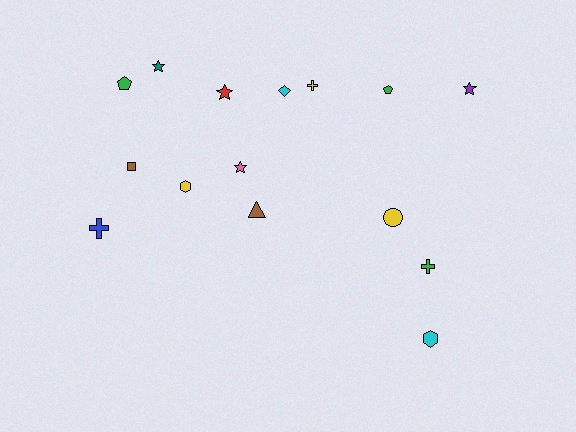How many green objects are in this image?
There are 3 green objects.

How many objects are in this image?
There are 15 objects.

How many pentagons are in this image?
There are 2 pentagons.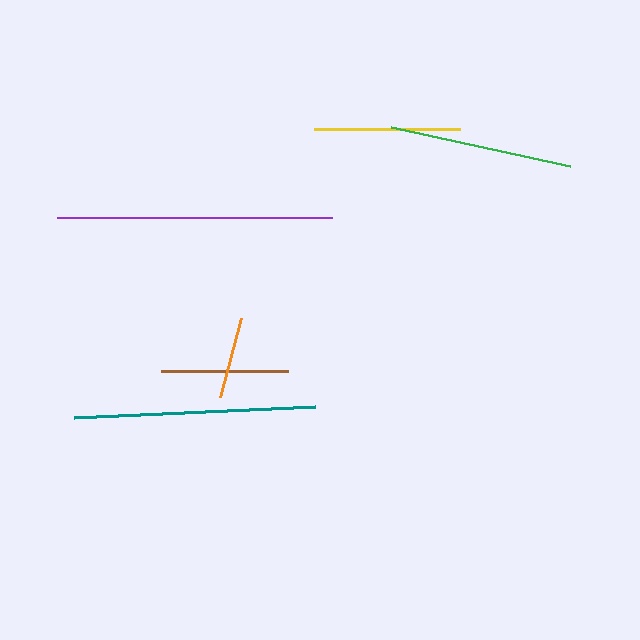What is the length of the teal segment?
The teal segment is approximately 241 pixels long.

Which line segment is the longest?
The purple line is the longest at approximately 276 pixels.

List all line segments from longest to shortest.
From longest to shortest: purple, teal, green, yellow, brown, orange.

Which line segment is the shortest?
The orange line is the shortest at approximately 82 pixels.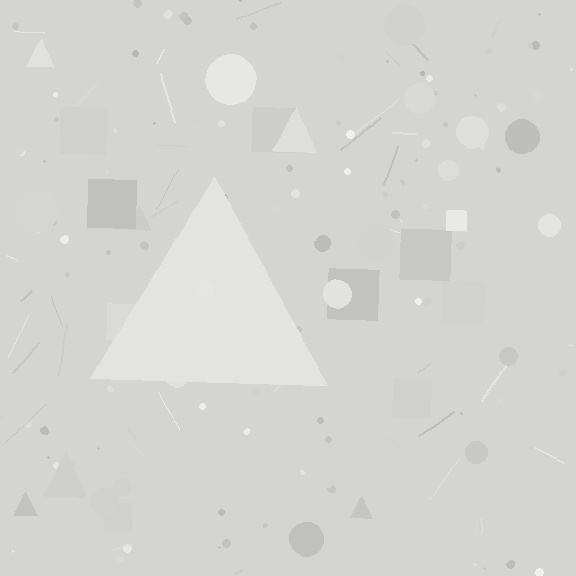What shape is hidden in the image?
A triangle is hidden in the image.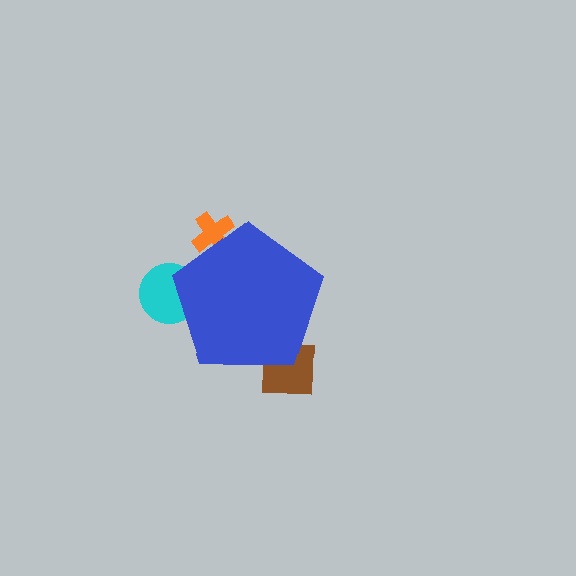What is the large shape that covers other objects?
A blue pentagon.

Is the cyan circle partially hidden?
Yes, the cyan circle is partially hidden behind the blue pentagon.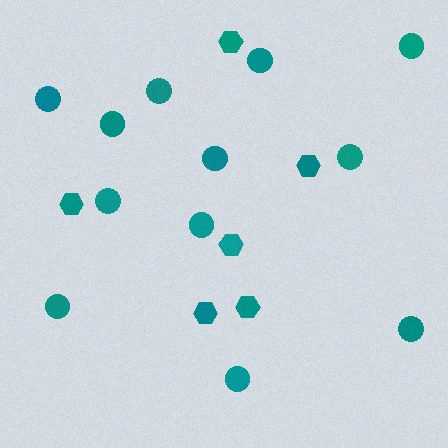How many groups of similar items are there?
There are 2 groups: one group of hexagons (6) and one group of circles (12).